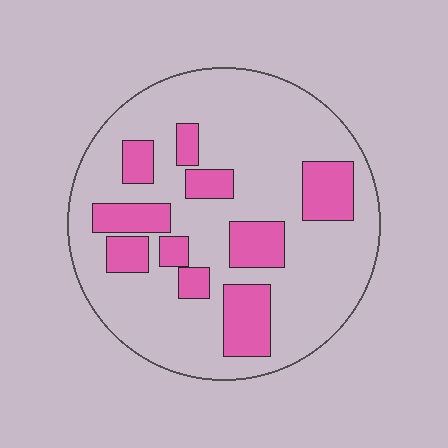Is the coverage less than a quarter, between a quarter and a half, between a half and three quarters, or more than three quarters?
Less than a quarter.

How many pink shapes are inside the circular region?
10.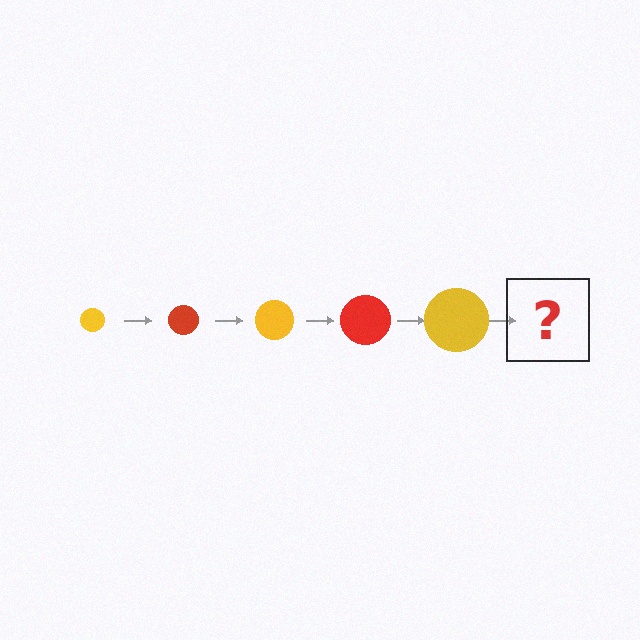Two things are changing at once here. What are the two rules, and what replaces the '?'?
The two rules are that the circle grows larger each step and the color cycles through yellow and red. The '?' should be a red circle, larger than the previous one.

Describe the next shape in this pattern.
It should be a red circle, larger than the previous one.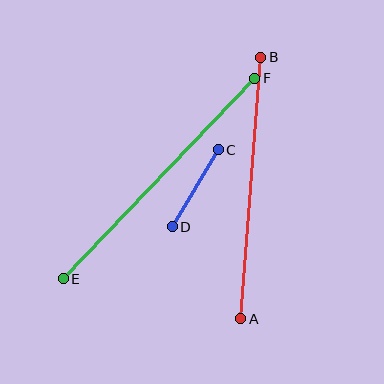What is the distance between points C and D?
The distance is approximately 90 pixels.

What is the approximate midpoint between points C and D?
The midpoint is at approximately (195, 188) pixels.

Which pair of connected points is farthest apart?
Points E and F are farthest apart.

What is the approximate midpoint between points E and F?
The midpoint is at approximately (159, 178) pixels.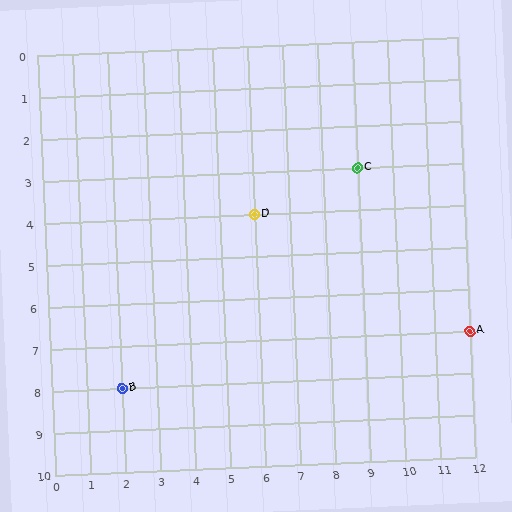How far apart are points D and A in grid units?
Points D and A are 6 columns and 3 rows apart (about 6.7 grid units diagonally).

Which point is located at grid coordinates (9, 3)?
Point C is at (9, 3).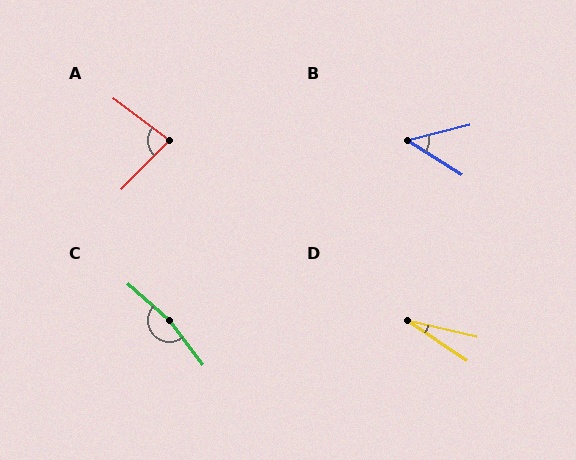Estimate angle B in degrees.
Approximately 46 degrees.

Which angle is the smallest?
D, at approximately 21 degrees.